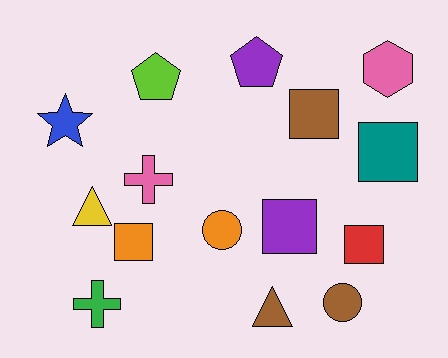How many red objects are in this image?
There is 1 red object.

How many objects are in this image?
There are 15 objects.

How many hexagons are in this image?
There is 1 hexagon.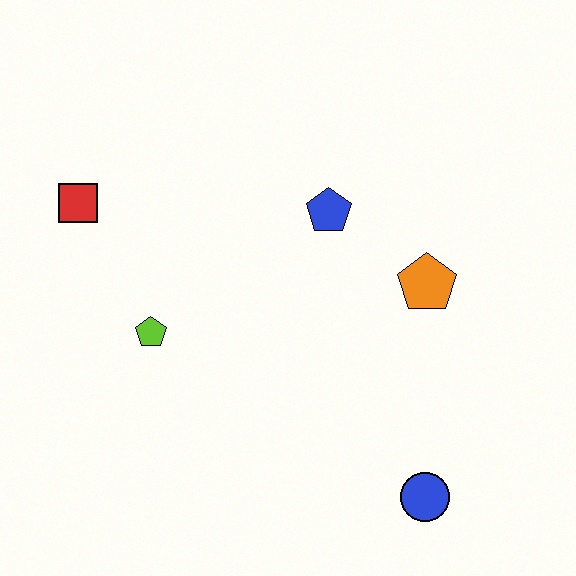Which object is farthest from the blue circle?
The red square is farthest from the blue circle.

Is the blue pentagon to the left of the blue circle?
Yes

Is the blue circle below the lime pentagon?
Yes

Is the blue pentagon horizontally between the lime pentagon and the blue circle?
Yes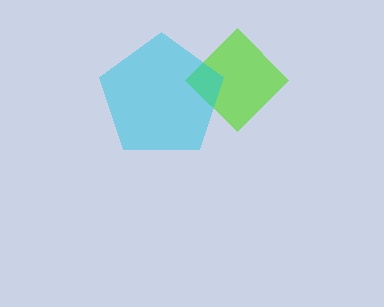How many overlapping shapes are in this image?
There are 2 overlapping shapes in the image.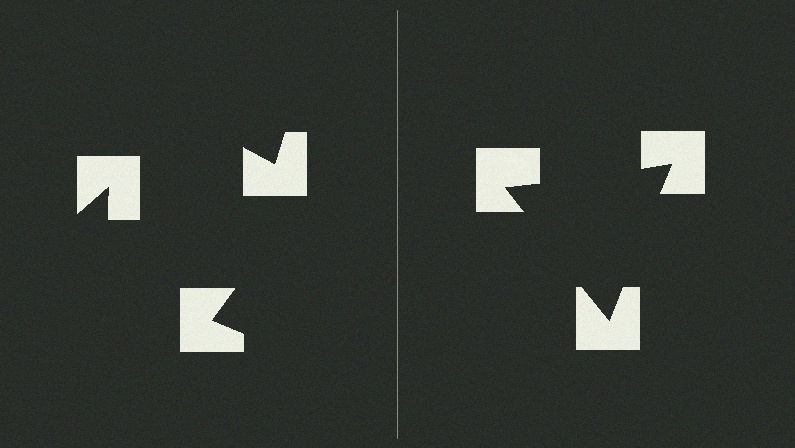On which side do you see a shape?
An illusory triangle appears on the right side. On the left side the wedge cuts are rotated, so no coherent shape forms.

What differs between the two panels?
The notched squares are positioned identically on both sides; only the wedge orientations differ. On the right they align to a triangle; on the left they are misaligned.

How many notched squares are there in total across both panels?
6 — 3 on each side.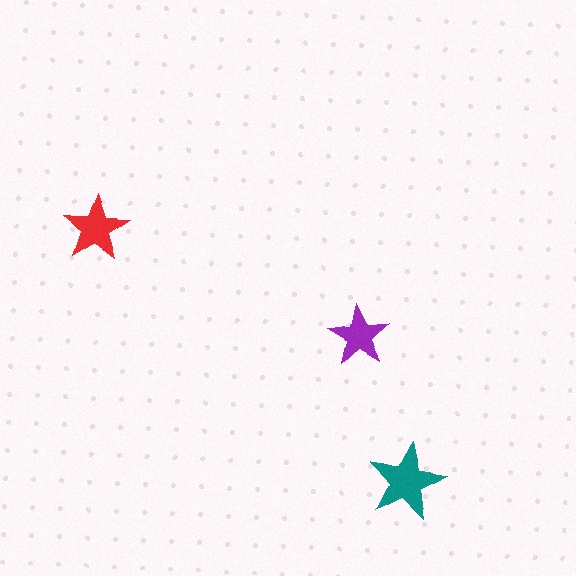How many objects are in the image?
There are 3 objects in the image.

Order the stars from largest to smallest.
the teal one, the red one, the purple one.